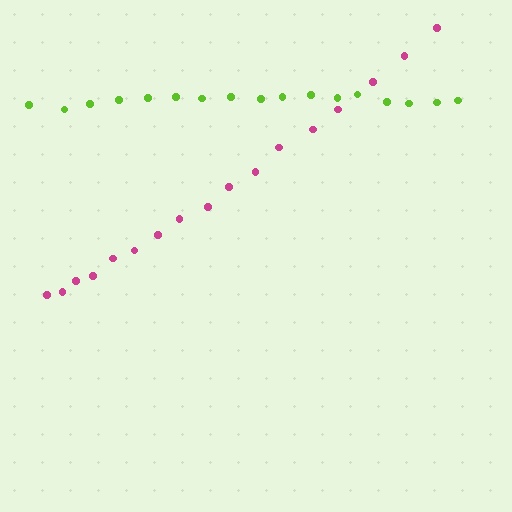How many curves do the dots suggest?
There are 2 distinct paths.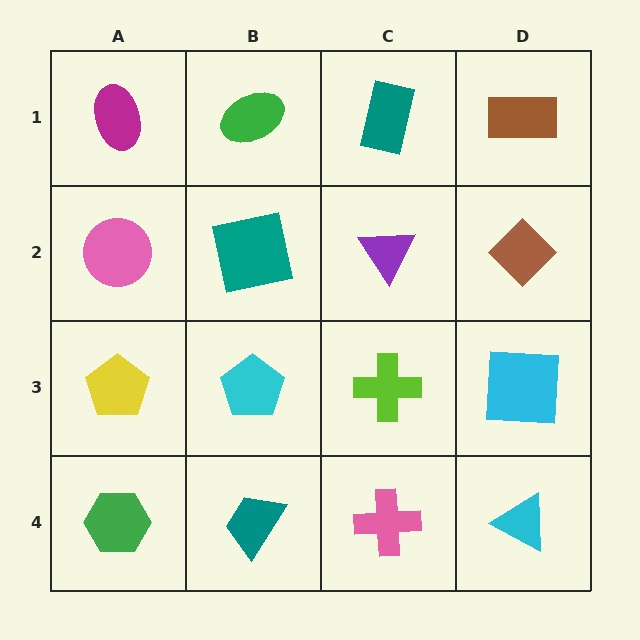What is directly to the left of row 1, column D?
A teal rectangle.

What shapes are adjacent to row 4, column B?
A cyan pentagon (row 3, column B), a green hexagon (row 4, column A), a pink cross (row 4, column C).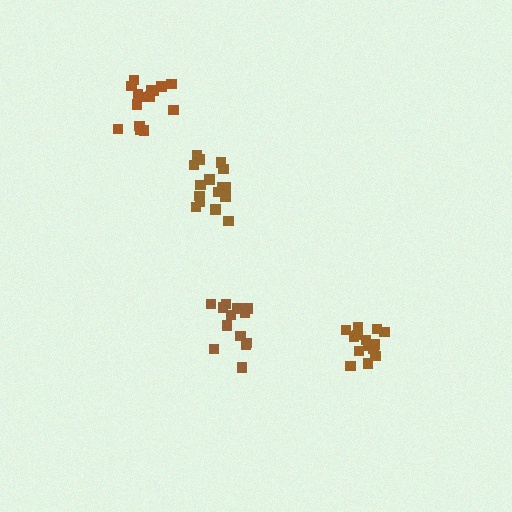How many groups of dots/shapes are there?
There are 4 groups.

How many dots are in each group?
Group 1: 15 dots, Group 2: 13 dots, Group 3: 16 dots, Group 4: 14 dots (58 total).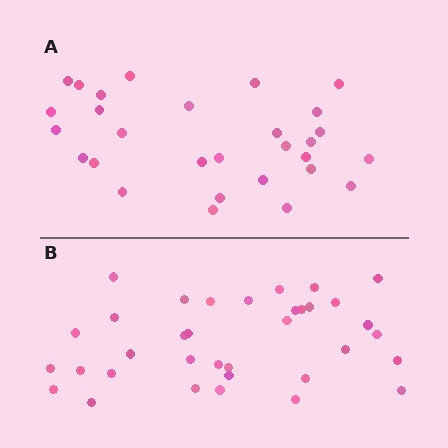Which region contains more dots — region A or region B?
Region B (the bottom region) has more dots.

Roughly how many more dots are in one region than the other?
Region B has about 6 more dots than region A.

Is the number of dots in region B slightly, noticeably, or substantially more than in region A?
Region B has only slightly more — the two regions are fairly close. The ratio is roughly 1.2 to 1.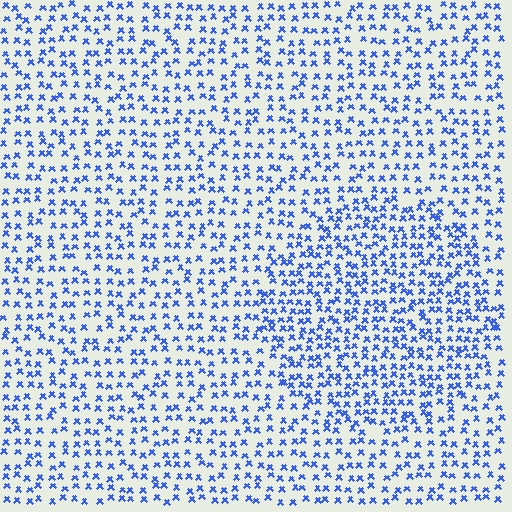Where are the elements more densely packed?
The elements are more densely packed inside the circle boundary.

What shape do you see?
I see a circle.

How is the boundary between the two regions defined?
The boundary is defined by a change in element density (approximately 1.5x ratio). All elements are the same color, size, and shape.